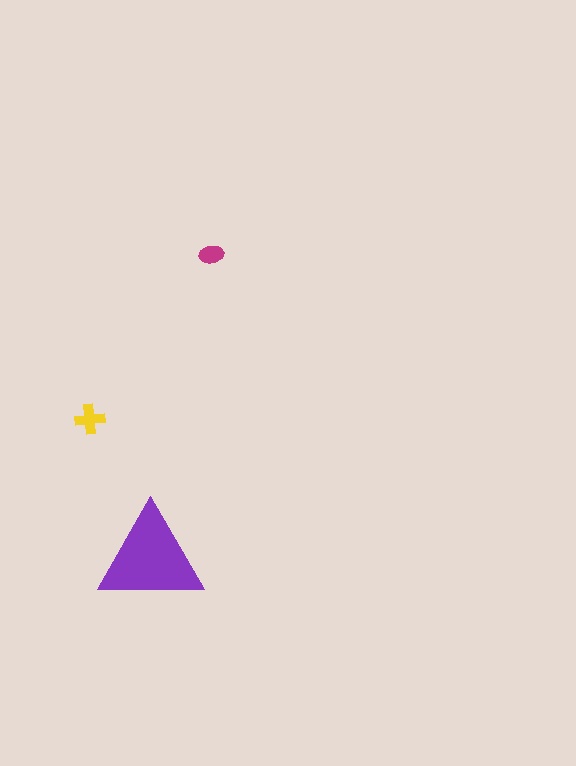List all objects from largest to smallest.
The purple triangle, the yellow cross, the magenta ellipse.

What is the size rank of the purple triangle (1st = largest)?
1st.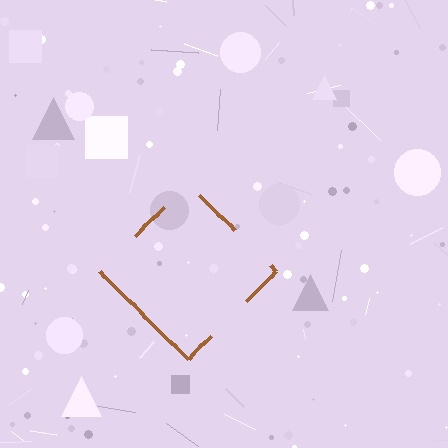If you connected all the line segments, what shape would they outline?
They would outline a diamond.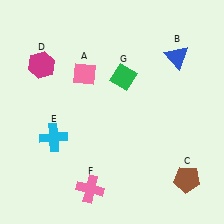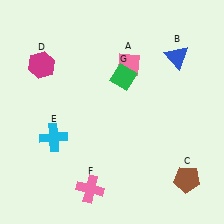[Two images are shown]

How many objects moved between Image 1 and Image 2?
1 object moved between the two images.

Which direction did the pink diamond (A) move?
The pink diamond (A) moved right.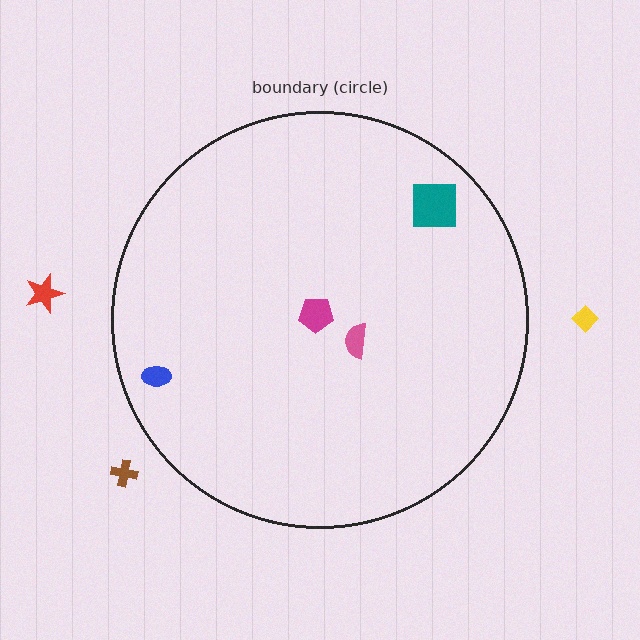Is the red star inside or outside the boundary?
Outside.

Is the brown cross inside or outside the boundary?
Outside.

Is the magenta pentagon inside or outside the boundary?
Inside.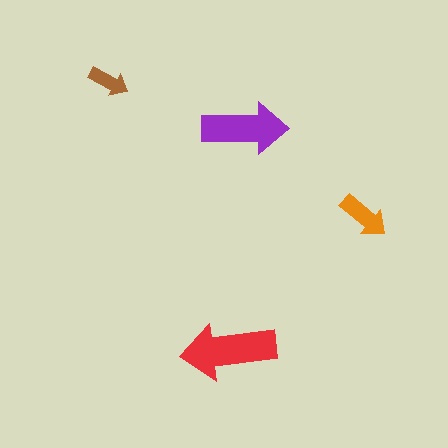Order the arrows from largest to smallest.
the red one, the purple one, the orange one, the brown one.